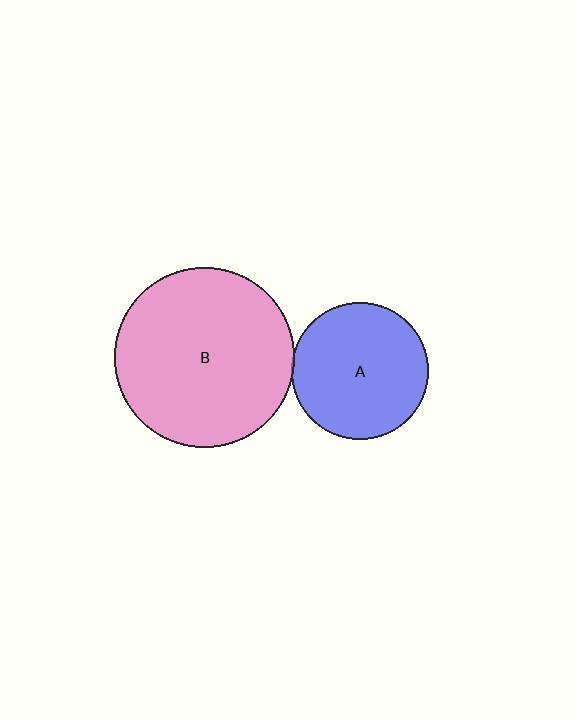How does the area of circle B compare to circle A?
Approximately 1.7 times.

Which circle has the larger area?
Circle B (pink).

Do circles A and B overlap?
Yes.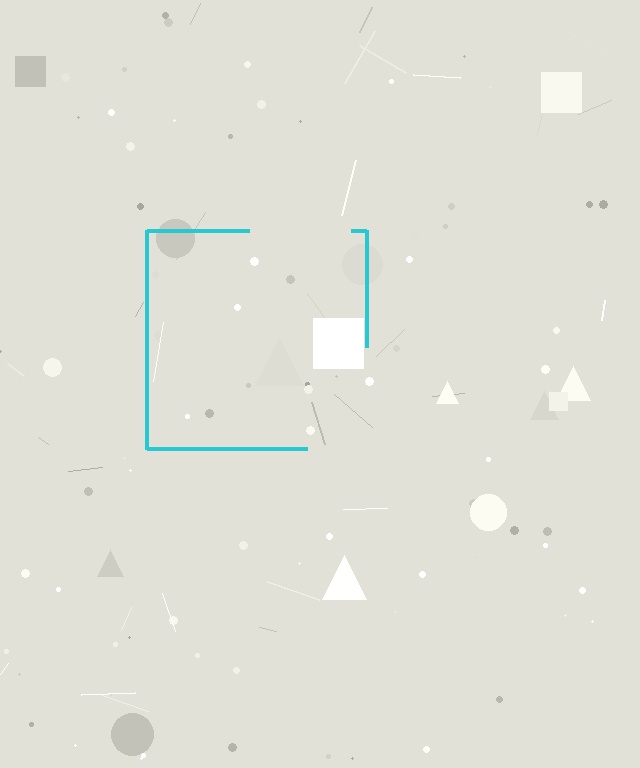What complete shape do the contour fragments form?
The contour fragments form a square.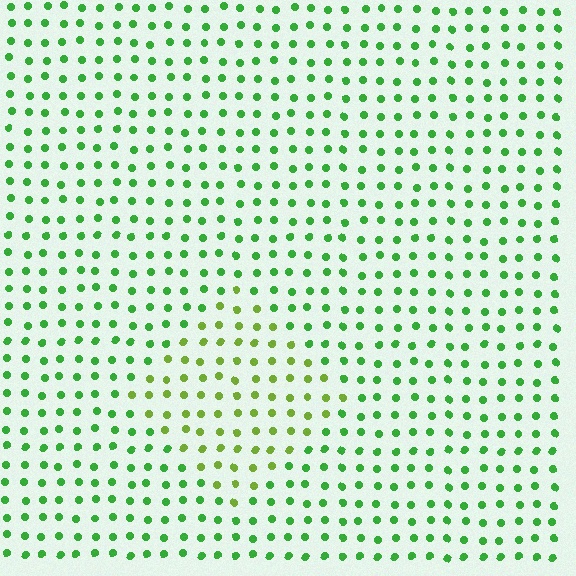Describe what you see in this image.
The image is filled with small green elements in a uniform arrangement. A diamond-shaped region is visible where the elements are tinted to a slightly different hue, forming a subtle color boundary.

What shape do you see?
I see a diamond.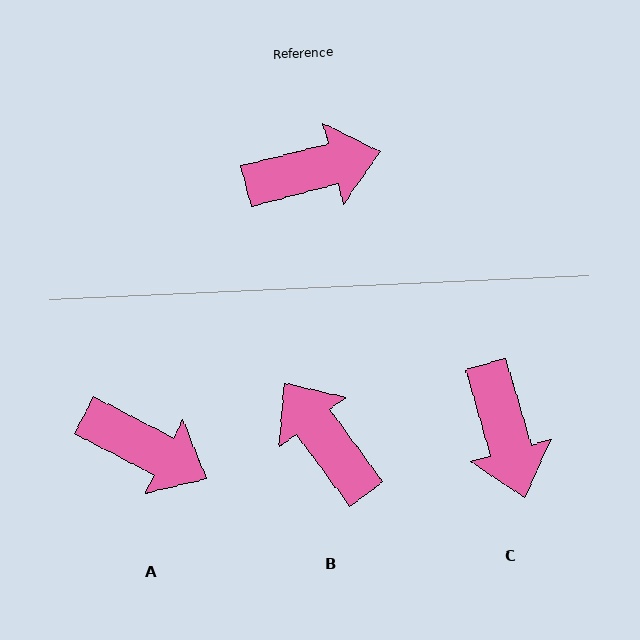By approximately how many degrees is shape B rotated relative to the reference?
Approximately 112 degrees counter-clockwise.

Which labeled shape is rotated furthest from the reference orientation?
B, about 112 degrees away.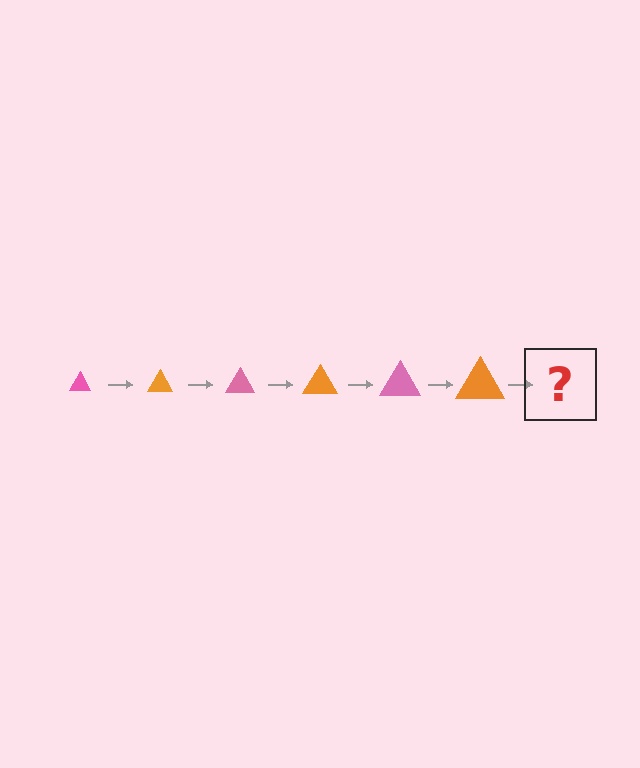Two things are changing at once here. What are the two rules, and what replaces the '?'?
The two rules are that the triangle grows larger each step and the color cycles through pink and orange. The '?' should be a pink triangle, larger than the previous one.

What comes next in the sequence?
The next element should be a pink triangle, larger than the previous one.